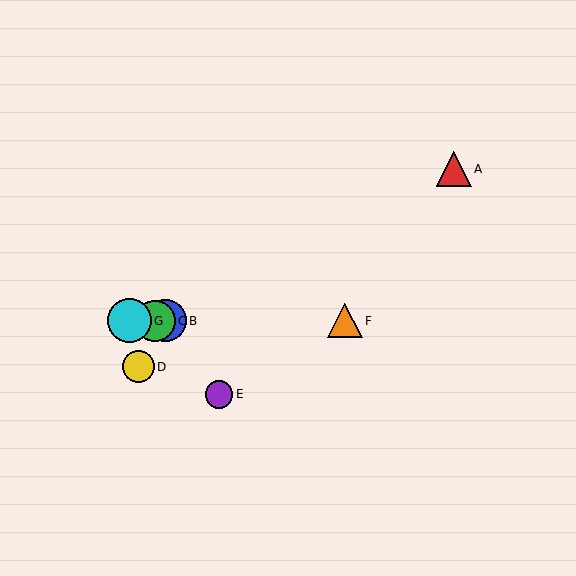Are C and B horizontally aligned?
Yes, both are at y≈321.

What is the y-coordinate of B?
Object B is at y≈321.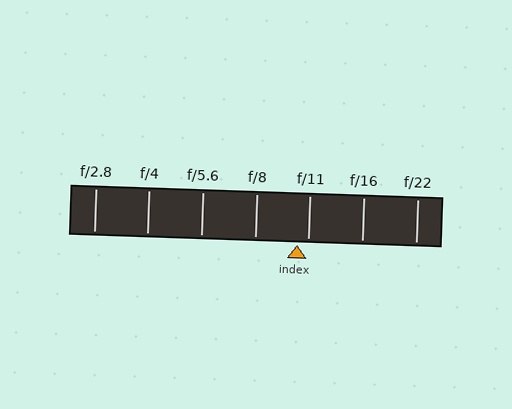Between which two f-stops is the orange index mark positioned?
The index mark is between f/8 and f/11.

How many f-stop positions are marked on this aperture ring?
There are 7 f-stop positions marked.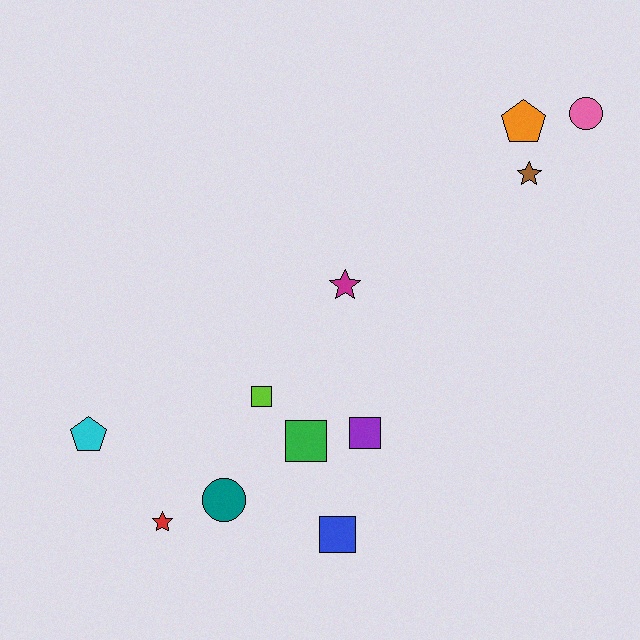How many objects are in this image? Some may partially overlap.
There are 11 objects.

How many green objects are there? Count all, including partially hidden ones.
There is 1 green object.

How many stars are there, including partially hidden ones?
There are 3 stars.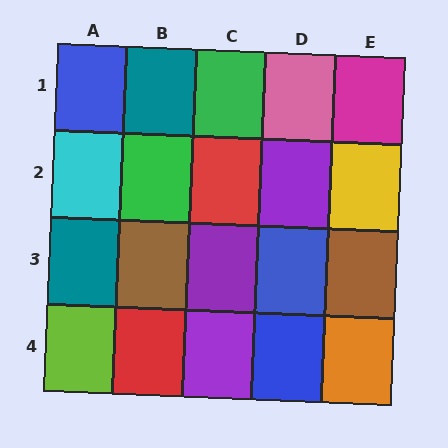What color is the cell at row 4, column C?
Purple.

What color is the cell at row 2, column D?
Purple.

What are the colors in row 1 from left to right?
Blue, teal, green, pink, magenta.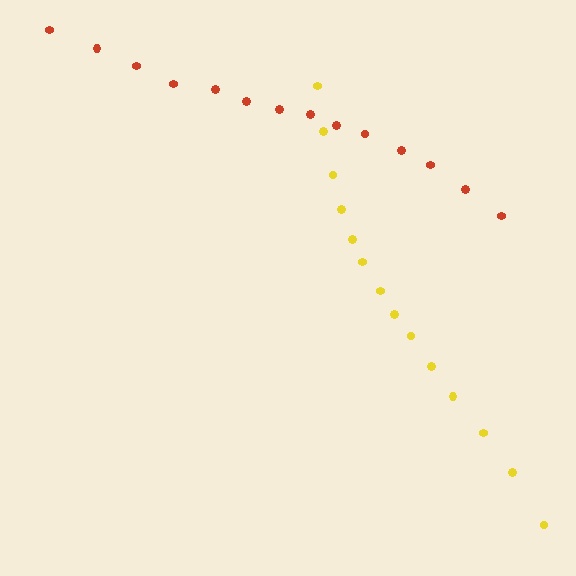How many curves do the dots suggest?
There are 2 distinct paths.